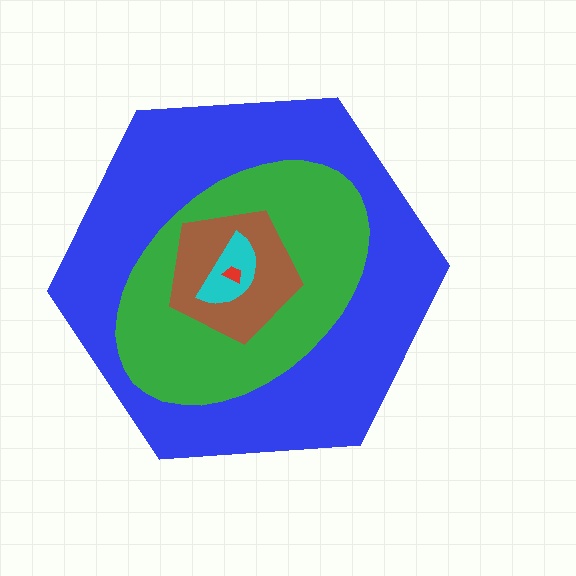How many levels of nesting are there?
5.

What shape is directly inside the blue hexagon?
The green ellipse.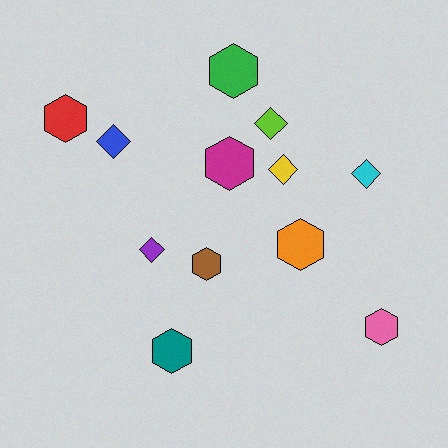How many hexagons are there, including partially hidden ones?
There are 7 hexagons.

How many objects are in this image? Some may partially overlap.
There are 12 objects.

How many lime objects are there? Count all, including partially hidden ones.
There is 1 lime object.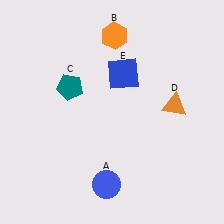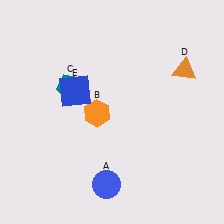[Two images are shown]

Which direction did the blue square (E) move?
The blue square (E) moved left.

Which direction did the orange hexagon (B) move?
The orange hexagon (B) moved down.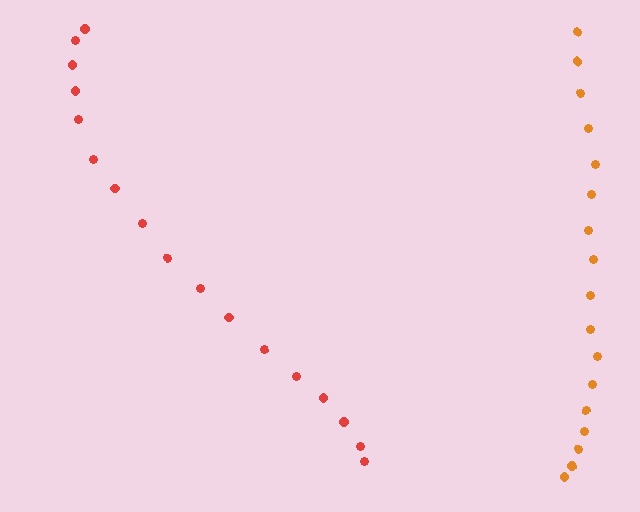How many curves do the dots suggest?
There are 2 distinct paths.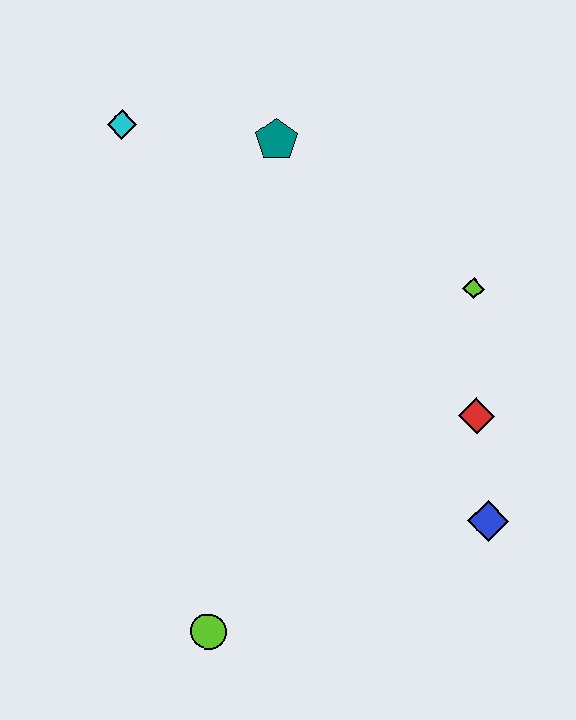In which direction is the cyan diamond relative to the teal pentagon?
The cyan diamond is to the left of the teal pentagon.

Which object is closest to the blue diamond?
The red diamond is closest to the blue diamond.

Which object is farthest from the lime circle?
The cyan diamond is farthest from the lime circle.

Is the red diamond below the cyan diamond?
Yes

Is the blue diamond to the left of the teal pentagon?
No